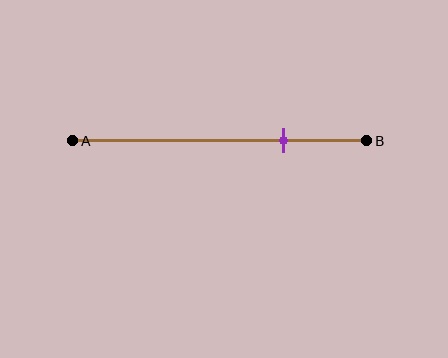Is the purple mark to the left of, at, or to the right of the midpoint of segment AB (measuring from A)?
The purple mark is to the right of the midpoint of segment AB.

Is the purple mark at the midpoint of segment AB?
No, the mark is at about 70% from A, not at the 50% midpoint.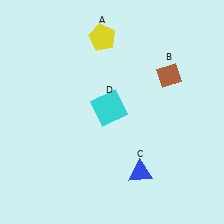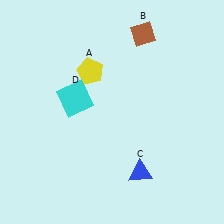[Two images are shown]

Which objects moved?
The objects that moved are: the yellow pentagon (A), the brown diamond (B), the cyan square (D).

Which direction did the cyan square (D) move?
The cyan square (D) moved left.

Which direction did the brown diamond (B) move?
The brown diamond (B) moved up.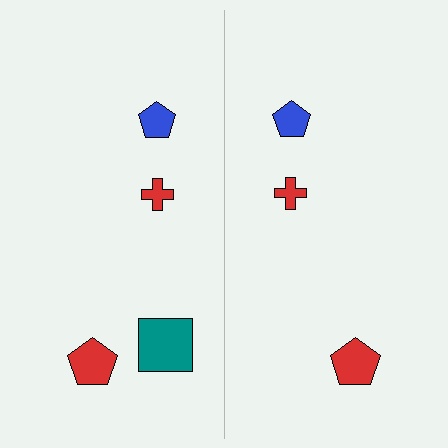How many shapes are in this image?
There are 7 shapes in this image.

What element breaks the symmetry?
A teal square is missing from the right side.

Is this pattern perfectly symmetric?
No, the pattern is not perfectly symmetric. A teal square is missing from the right side.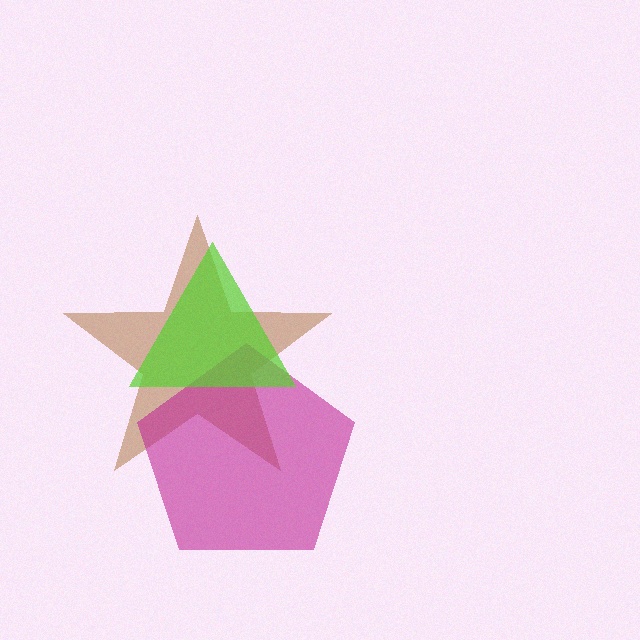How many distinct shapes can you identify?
There are 3 distinct shapes: a brown star, a magenta pentagon, a lime triangle.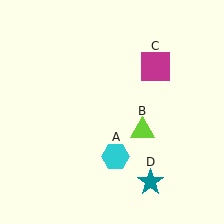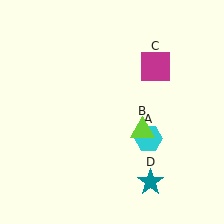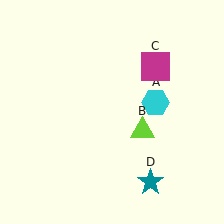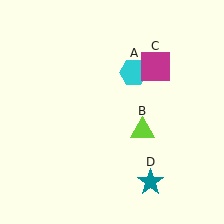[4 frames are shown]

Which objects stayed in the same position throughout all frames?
Lime triangle (object B) and magenta square (object C) and teal star (object D) remained stationary.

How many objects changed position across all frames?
1 object changed position: cyan hexagon (object A).